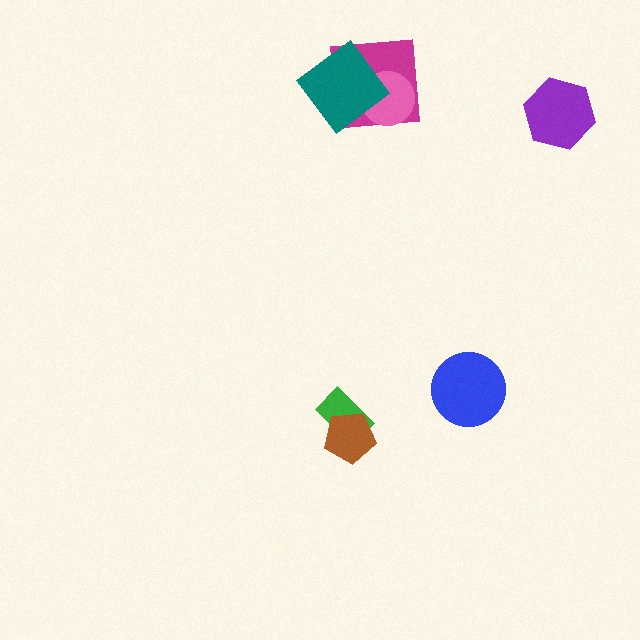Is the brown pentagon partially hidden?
No, no other shape covers it.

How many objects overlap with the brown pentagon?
1 object overlaps with the brown pentagon.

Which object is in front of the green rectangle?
The brown pentagon is in front of the green rectangle.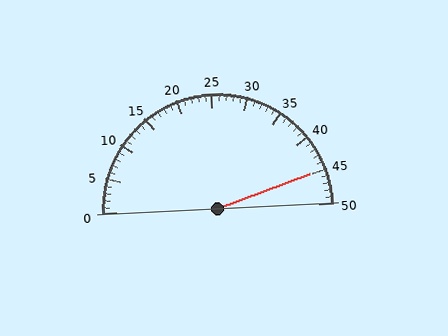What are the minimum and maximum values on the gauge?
The gauge ranges from 0 to 50.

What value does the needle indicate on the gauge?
The needle indicates approximately 45.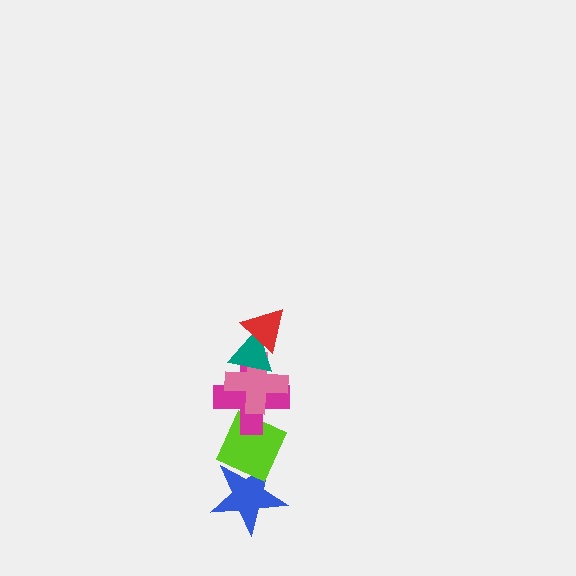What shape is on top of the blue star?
The lime diamond is on top of the blue star.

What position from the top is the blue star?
The blue star is 6th from the top.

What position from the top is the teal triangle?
The teal triangle is 2nd from the top.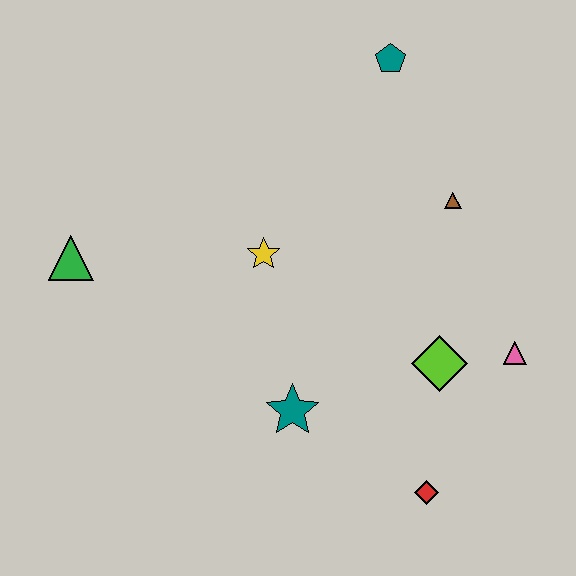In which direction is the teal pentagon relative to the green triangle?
The teal pentagon is to the right of the green triangle.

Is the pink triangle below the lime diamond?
No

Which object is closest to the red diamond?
The lime diamond is closest to the red diamond.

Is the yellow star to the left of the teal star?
Yes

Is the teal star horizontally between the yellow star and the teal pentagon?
Yes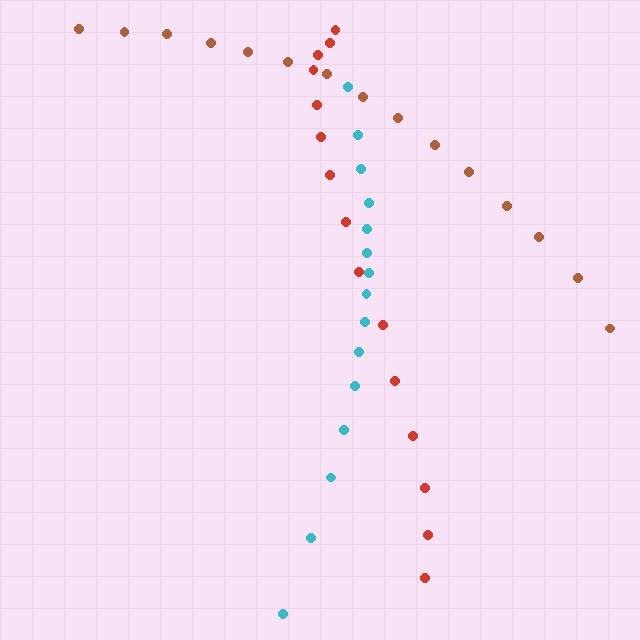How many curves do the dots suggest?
There are 3 distinct paths.